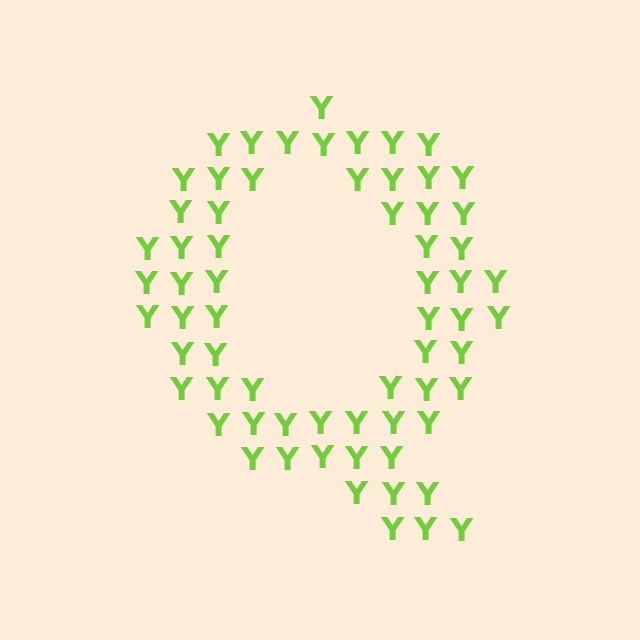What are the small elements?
The small elements are letter Y's.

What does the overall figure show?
The overall figure shows the letter Q.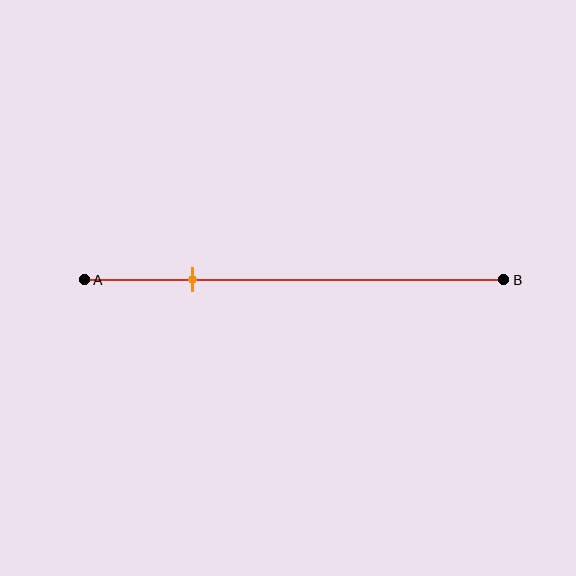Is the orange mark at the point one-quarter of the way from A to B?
Yes, the mark is approximately at the one-quarter point.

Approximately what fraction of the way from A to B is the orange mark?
The orange mark is approximately 25% of the way from A to B.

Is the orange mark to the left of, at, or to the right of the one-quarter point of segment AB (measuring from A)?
The orange mark is approximately at the one-quarter point of segment AB.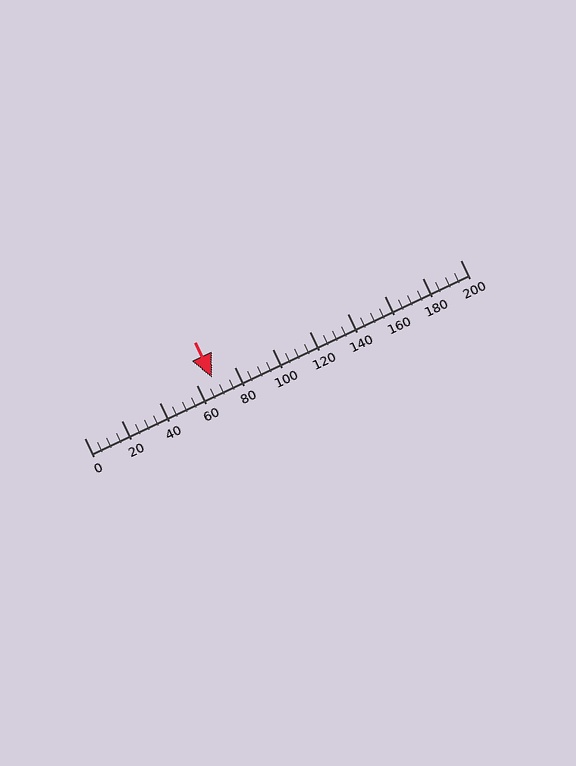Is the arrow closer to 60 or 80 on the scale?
The arrow is closer to 60.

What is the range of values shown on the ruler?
The ruler shows values from 0 to 200.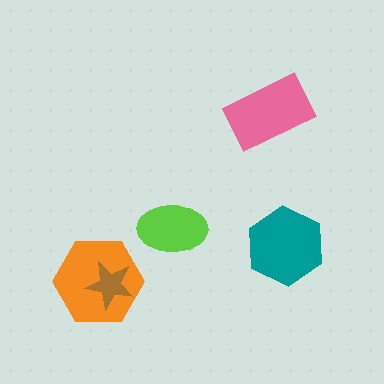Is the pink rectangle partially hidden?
No, no other shape covers it.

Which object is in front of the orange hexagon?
The brown star is in front of the orange hexagon.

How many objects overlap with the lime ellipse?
0 objects overlap with the lime ellipse.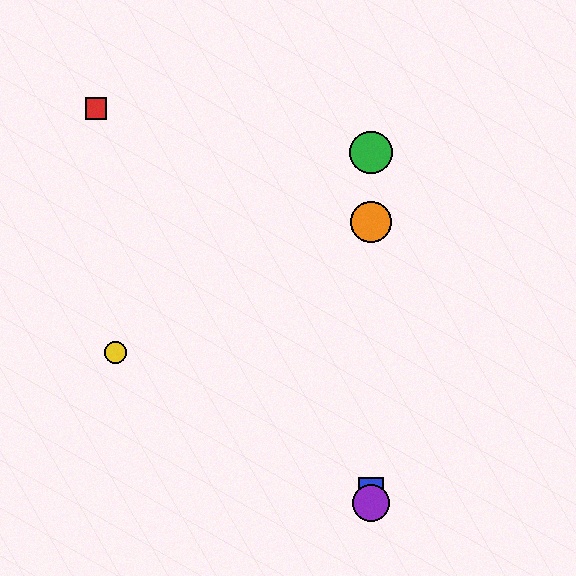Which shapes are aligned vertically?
The blue square, the green circle, the purple circle, the orange circle are aligned vertically.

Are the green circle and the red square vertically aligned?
No, the green circle is at x≈371 and the red square is at x≈96.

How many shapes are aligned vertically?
4 shapes (the blue square, the green circle, the purple circle, the orange circle) are aligned vertically.